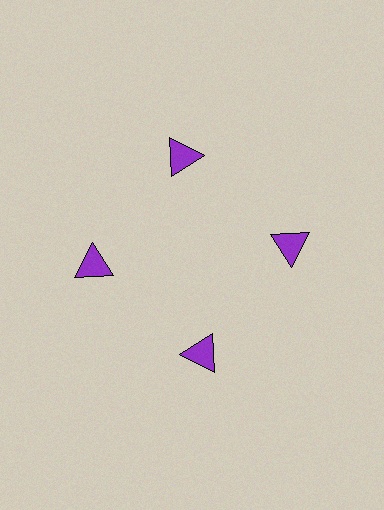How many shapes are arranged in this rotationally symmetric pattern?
There are 4 shapes, arranged in 4 groups of 1.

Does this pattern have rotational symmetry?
Yes, this pattern has 4-fold rotational symmetry. It looks the same after rotating 90 degrees around the center.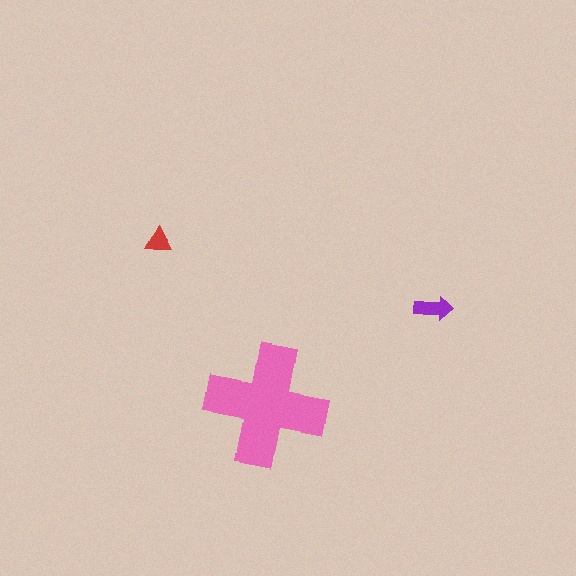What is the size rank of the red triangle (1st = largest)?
3rd.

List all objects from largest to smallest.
The pink cross, the purple arrow, the red triangle.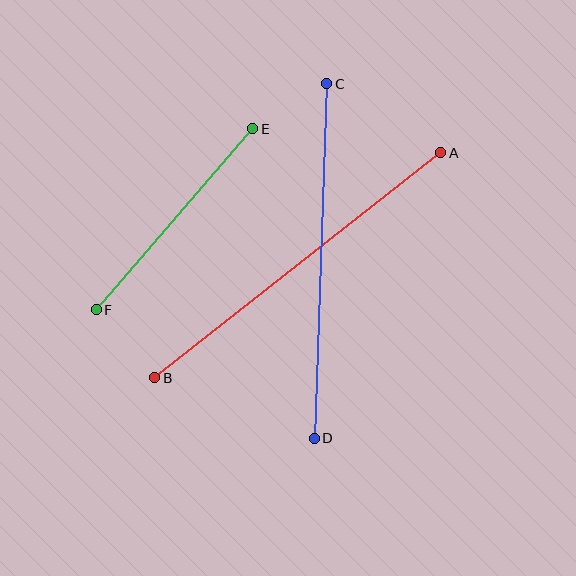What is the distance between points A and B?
The distance is approximately 364 pixels.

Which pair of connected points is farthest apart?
Points A and B are farthest apart.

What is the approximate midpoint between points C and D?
The midpoint is at approximately (321, 261) pixels.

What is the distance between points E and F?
The distance is approximately 239 pixels.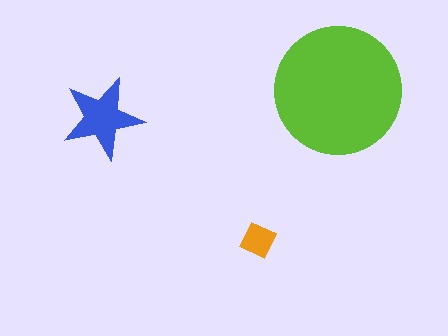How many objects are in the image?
There are 3 objects in the image.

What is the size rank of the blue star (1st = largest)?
2nd.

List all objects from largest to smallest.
The lime circle, the blue star, the orange square.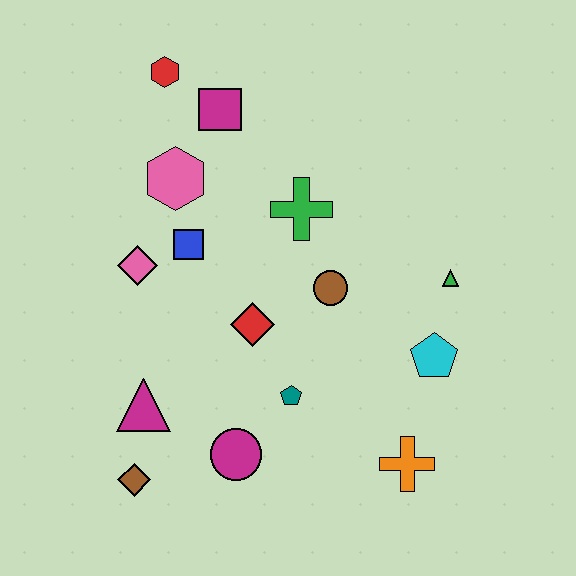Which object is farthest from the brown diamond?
The red hexagon is farthest from the brown diamond.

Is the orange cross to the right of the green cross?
Yes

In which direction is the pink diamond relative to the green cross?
The pink diamond is to the left of the green cross.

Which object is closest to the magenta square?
The red hexagon is closest to the magenta square.